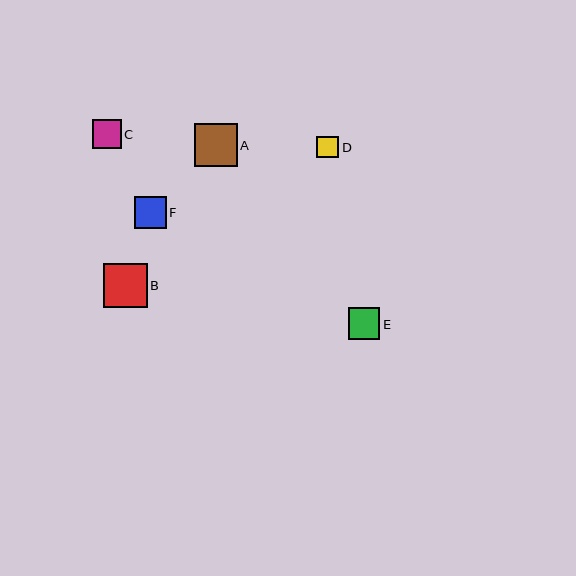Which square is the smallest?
Square D is the smallest with a size of approximately 22 pixels.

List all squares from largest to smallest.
From largest to smallest: B, A, F, E, C, D.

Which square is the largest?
Square B is the largest with a size of approximately 44 pixels.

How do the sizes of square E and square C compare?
Square E and square C are approximately the same size.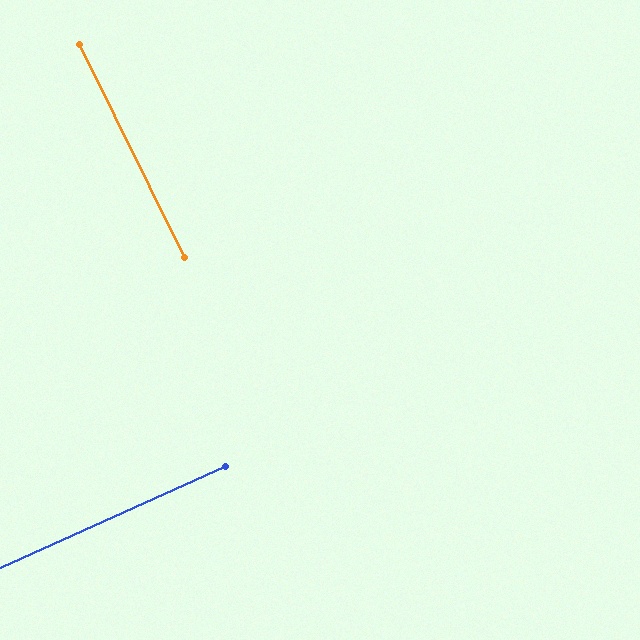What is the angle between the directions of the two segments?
Approximately 88 degrees.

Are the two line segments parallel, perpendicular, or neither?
Perpendicular — they meet at approximately 88°.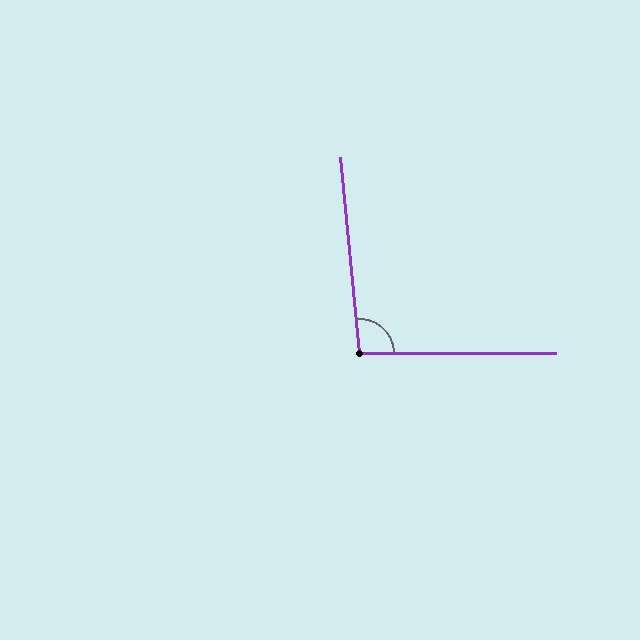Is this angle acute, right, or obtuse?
It is obtuse.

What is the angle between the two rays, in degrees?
Approximately 96 degrees.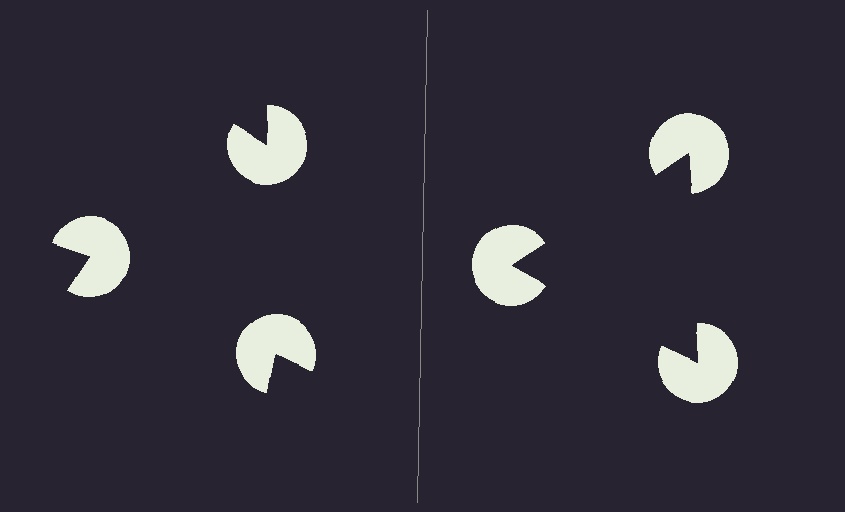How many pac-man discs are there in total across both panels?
6 — 3 on each side.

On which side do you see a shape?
An illusory triangle appears on the right side. On the left side the wedge cuts are rotated, so no coherent shape forms.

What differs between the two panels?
The pac-man discs are positioned identically on both sides; only the wedge orientations differ. On the right they align to a triangle; on the left they are misaligned.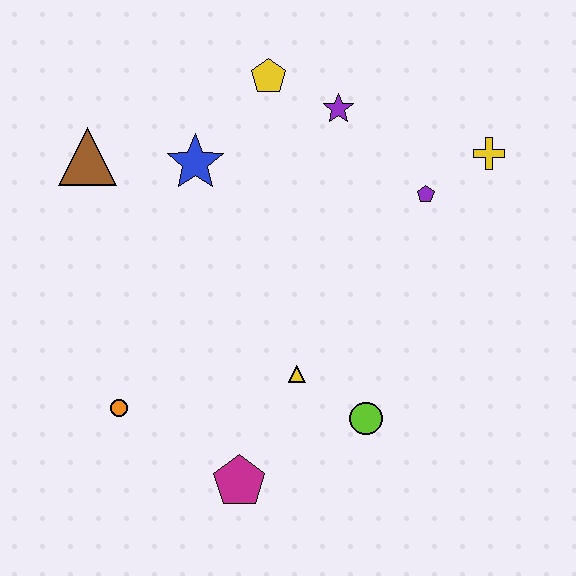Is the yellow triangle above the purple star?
No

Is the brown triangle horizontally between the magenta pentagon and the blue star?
No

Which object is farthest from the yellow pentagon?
The magenta pentagon is farthest from the yellow pentagon.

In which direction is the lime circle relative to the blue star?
The lime circle is below the blue star.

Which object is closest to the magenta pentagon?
The yellow triangle is closest to the magenta pentagon.